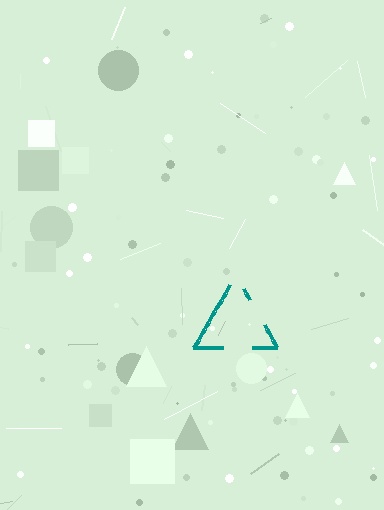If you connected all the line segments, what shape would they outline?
They would outline a triangle.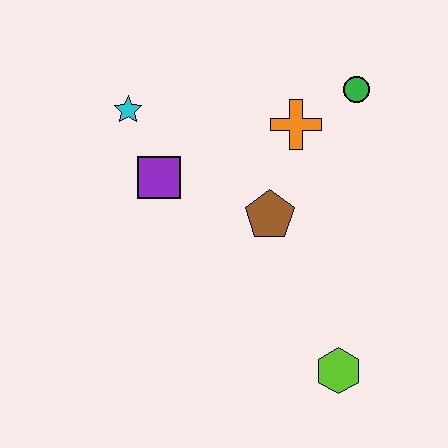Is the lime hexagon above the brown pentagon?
No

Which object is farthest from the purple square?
The lime hexagon is farthest from the purple square.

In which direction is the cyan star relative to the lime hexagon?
The cyan star is above the lime hexagon.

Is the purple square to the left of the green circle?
Yes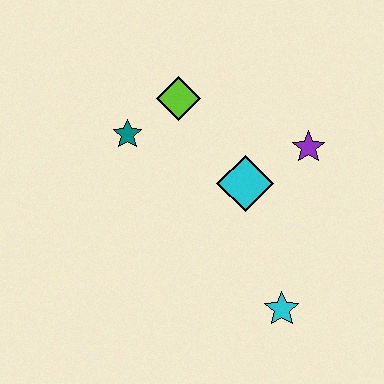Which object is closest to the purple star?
The cyan diamond is closest to the purple star.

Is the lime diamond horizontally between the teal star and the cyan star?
Yes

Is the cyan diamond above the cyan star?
Yes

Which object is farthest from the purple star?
The teal star is farthest from the purple star.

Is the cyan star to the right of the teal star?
Yes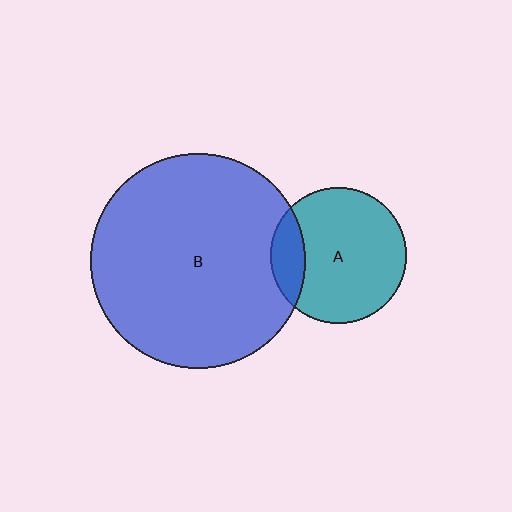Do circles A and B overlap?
Yes.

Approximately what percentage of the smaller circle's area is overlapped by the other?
Approximately 15%.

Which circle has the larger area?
Circle B (blue).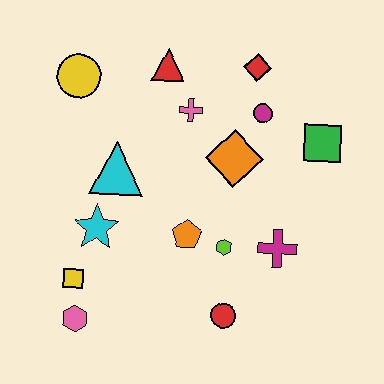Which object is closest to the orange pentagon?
The lime hexagon is closest to the orange pentagon.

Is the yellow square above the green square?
No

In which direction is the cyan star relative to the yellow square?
The cyan star is above the yellow square.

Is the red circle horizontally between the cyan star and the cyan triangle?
No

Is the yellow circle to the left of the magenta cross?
Yes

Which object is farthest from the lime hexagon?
The yellow circle is farthest from the lime hexagon.